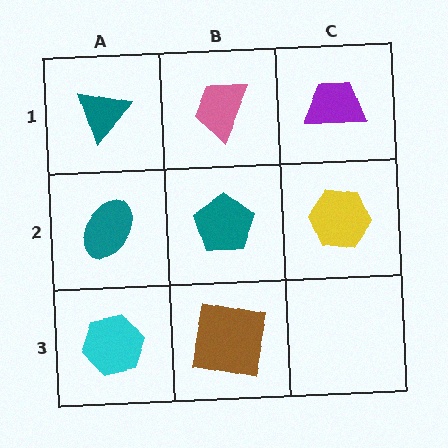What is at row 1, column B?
A pink trapezoid.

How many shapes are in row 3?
2 shapes.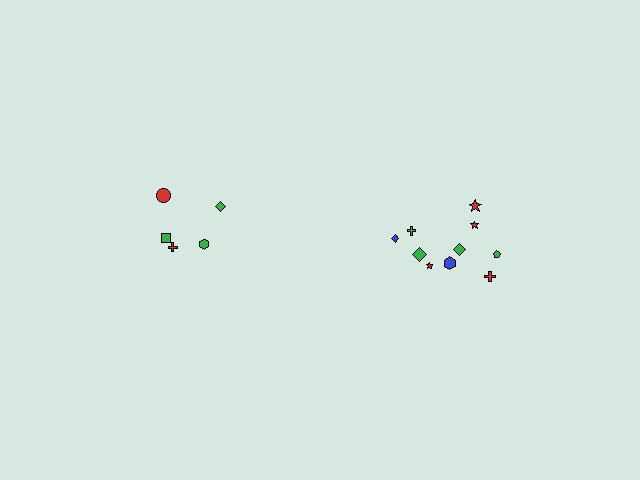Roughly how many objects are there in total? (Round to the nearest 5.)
Roughly 15 objects in total.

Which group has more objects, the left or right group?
The right group.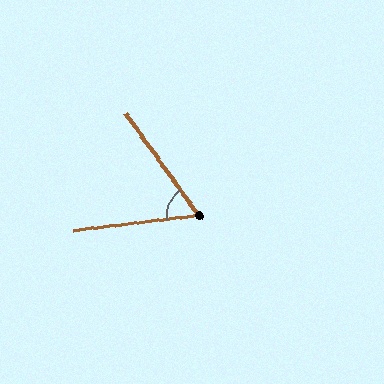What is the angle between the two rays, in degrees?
Approximately 61 degrees.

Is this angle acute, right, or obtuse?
It is acute.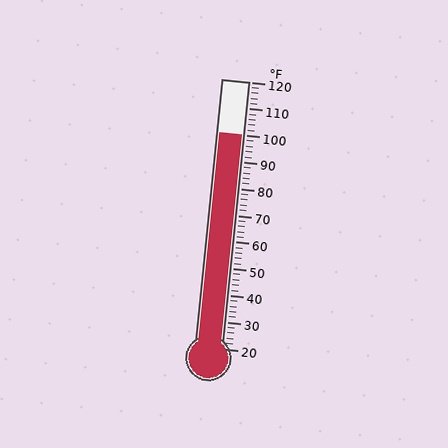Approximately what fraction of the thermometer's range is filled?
The thermometer is filled to approximately 80% of its range.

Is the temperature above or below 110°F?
The temperature is below 110°F.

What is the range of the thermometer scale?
The thermometer scale ranges from 20°F to 120°F.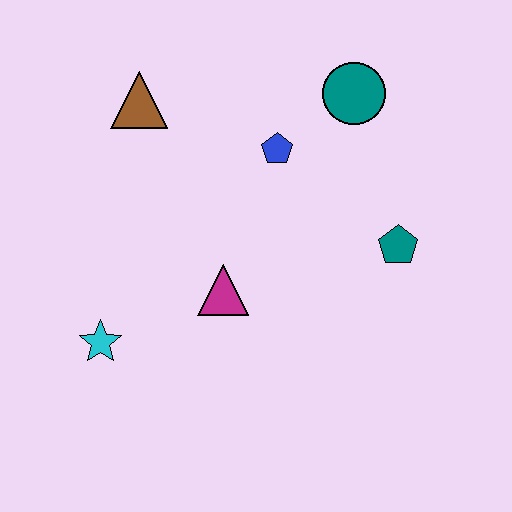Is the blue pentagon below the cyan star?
No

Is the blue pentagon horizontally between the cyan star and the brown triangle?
No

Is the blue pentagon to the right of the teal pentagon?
No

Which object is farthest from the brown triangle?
The teal pentagon is farthest from the brown triangle.